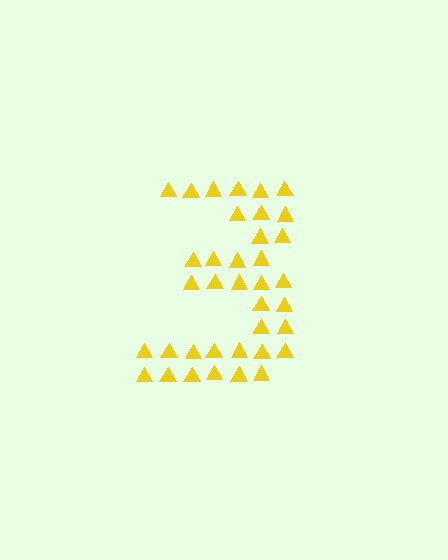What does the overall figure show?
The overall figure shows the digit 3.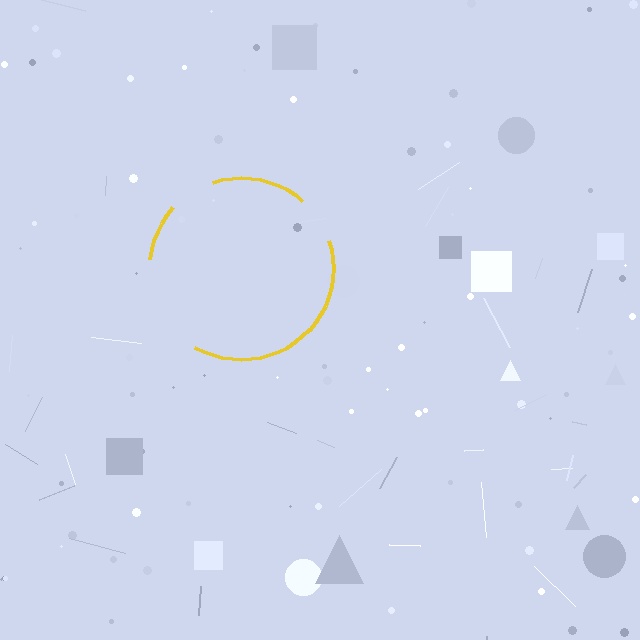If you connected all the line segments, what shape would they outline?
They would outline a circle.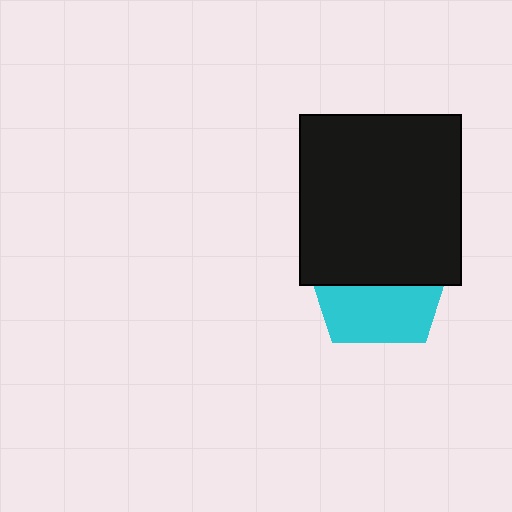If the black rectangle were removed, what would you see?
You would see the complete cyan pentagon.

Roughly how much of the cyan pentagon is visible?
A small part of it is visible (roughly 43%).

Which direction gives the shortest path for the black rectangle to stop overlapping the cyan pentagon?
Moving up gives the shortest separation.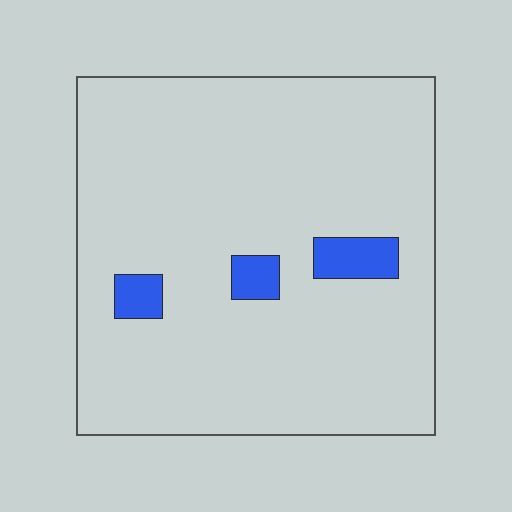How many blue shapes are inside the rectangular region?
3.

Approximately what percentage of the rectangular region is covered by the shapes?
Approximately 5%.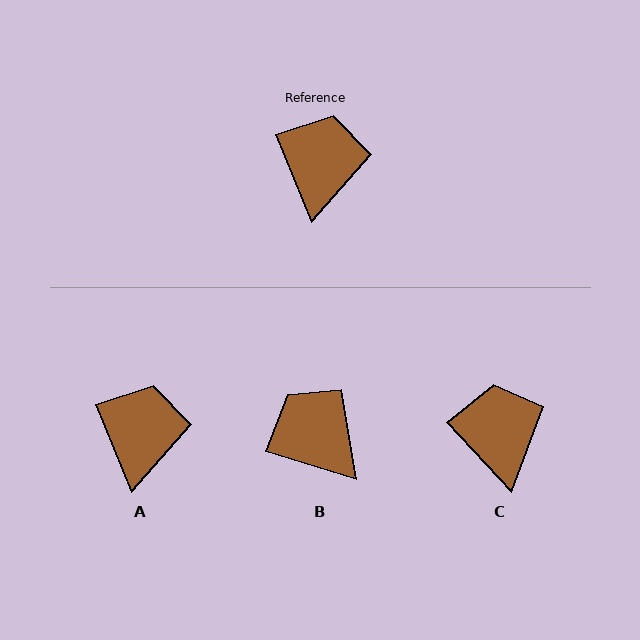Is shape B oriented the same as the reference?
No, it is off by about 51 degrees.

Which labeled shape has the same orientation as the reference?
A.